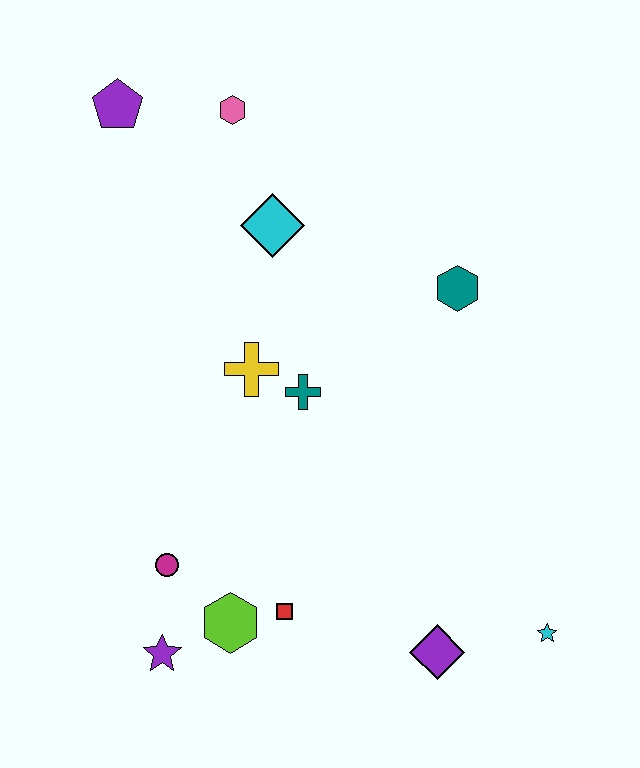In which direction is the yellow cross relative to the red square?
The yellow cross is above the red square.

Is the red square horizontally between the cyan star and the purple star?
Yes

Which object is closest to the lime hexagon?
The red square is closest to the lime hexagon.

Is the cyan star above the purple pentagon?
No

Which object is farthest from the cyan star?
The purple pentagon is farthest from the cyan star.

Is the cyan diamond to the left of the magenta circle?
No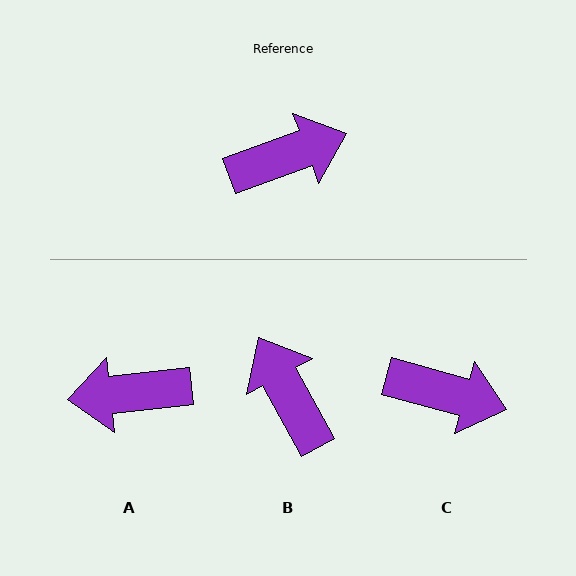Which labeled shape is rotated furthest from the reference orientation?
A, about 166 degrees away.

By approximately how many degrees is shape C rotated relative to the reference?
Approximately 36 degrees clockwise.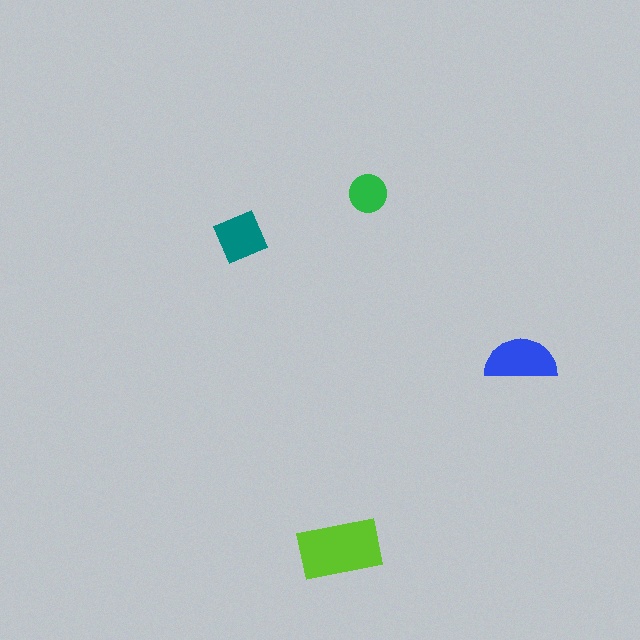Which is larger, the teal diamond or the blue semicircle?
The blue semicircle.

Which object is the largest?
The lime rectangle.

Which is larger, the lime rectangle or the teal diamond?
The lime rectangle.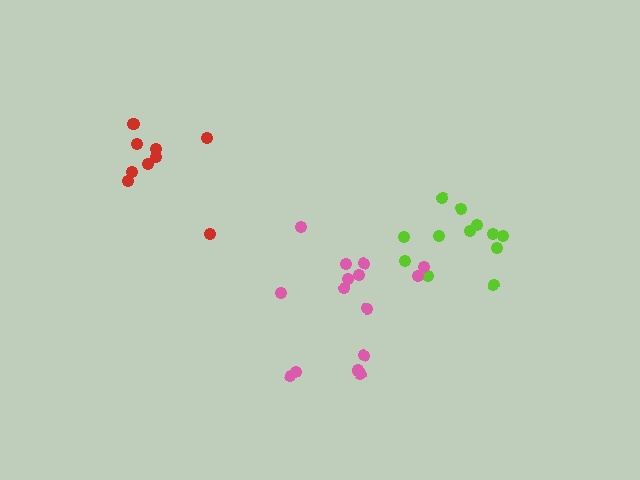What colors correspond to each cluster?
The clusters are colored: lime, pink, red.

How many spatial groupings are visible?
There are 3 spatial groupings.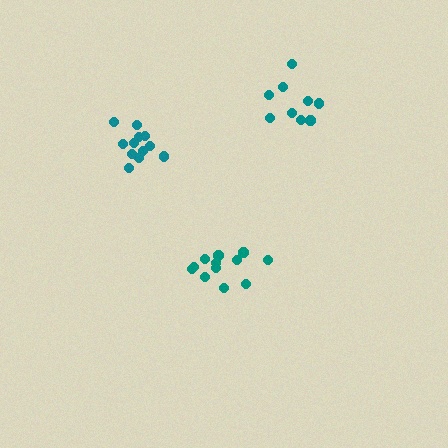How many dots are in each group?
Group 1: 9 dots, Group 2: 13 dots, Group 3: 12 dots (34 total).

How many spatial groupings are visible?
There are 3 spatial groupings.